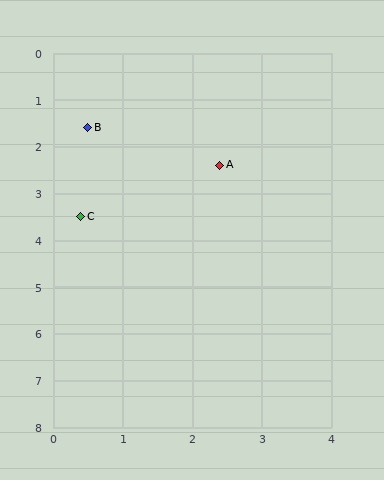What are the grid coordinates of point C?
Point C is at approximately (0.4, 3.5).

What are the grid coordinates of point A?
Point A is at approximately (2.4, 2.4).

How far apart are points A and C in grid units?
Points A and C are about 2.3 grid units apart.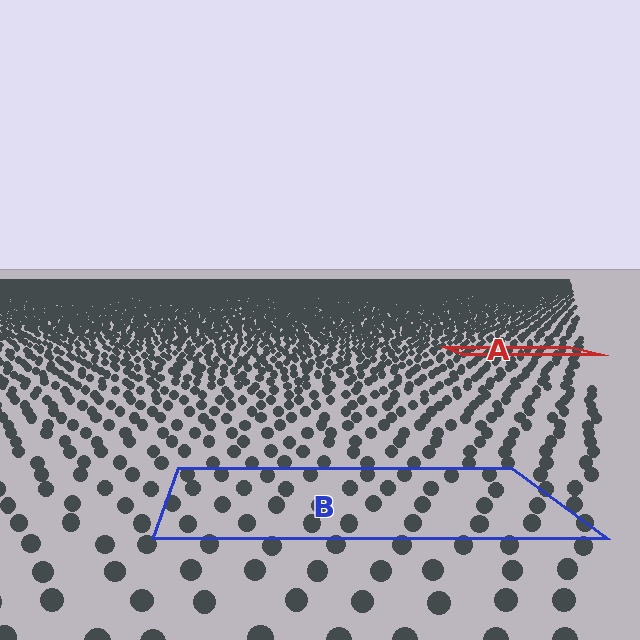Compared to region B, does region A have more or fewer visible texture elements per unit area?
Region A has more texture elements per unit area — they are packed more densely because it is farther away.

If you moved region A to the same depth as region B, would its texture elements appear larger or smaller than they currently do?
They would appear larger. At a closer depth, the same texture elements are projected at a bigger on-screen size.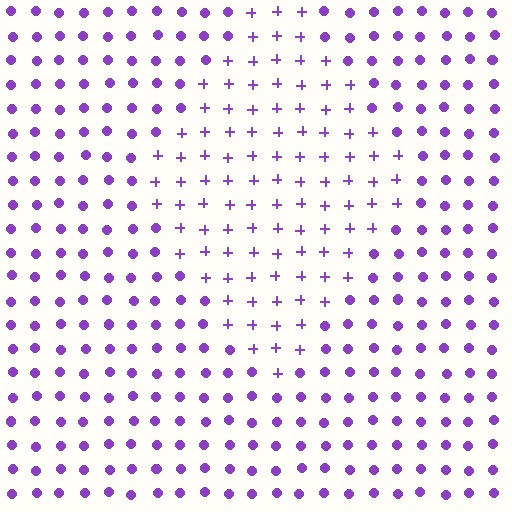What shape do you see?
I see a diamond.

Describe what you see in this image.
The image is filled with small purple elements arranged in a uniform grid. A diamond-shaped region contains plus signs, while the surrounding area contains circles. The boundary is defined purely by the change in element shape.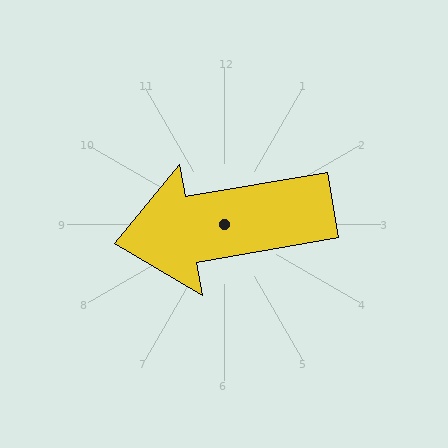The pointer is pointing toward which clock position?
Roughly 9 o'clock.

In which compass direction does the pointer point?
West.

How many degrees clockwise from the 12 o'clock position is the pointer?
Approximately 260 degrees.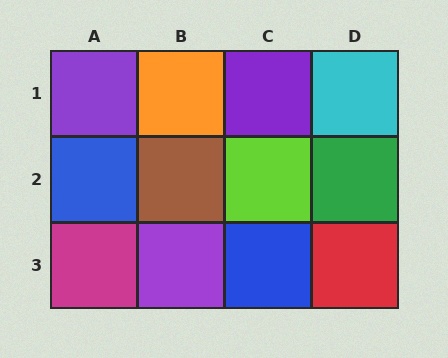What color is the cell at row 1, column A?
Purple.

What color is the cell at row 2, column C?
Lime.